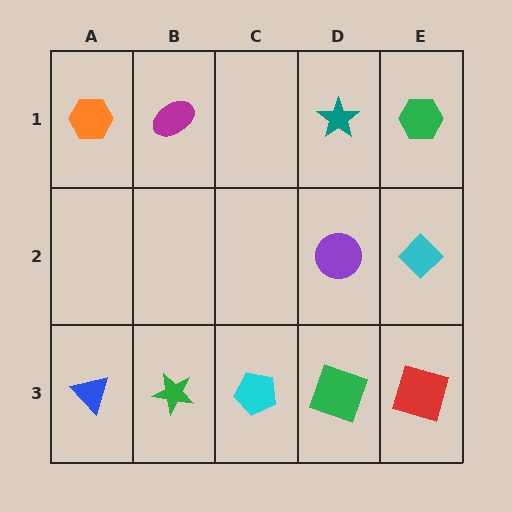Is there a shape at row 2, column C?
No, that cell is empty.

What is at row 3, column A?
A blue triangle.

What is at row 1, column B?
A magenta ellipse.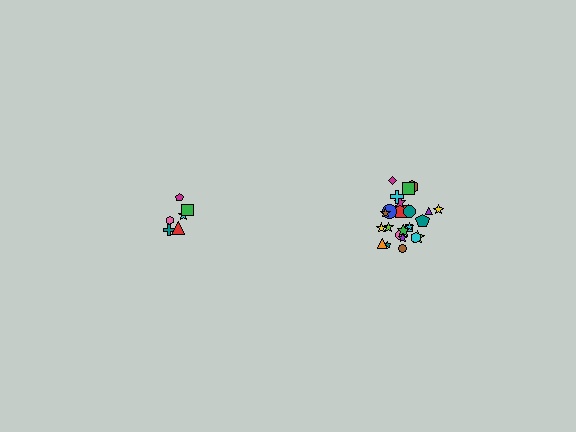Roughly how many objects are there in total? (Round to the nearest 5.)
Roughly 30 objects in total.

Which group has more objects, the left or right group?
The right group.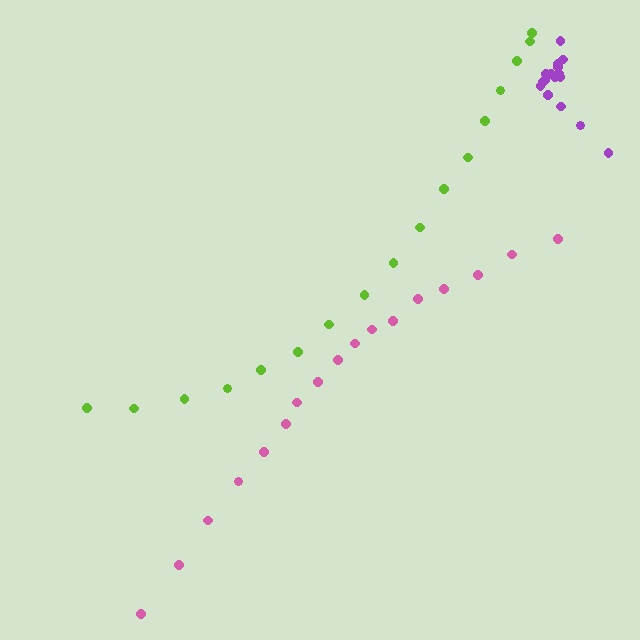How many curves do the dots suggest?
There are 3 distinct paths.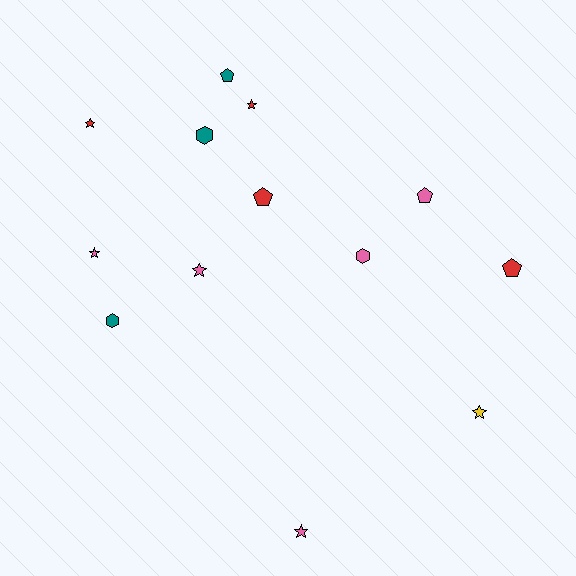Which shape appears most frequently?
Star, with 6 objects.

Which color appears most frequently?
Pink, with 5 objects.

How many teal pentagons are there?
There is 1 teal pentagon.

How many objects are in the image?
There are 13 objects.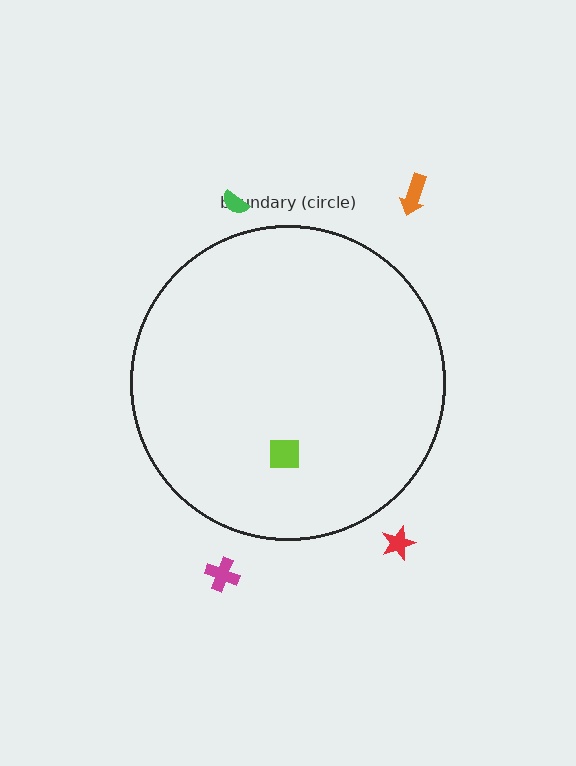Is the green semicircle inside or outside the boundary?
Outside.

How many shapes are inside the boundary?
1 inside, 4 outside.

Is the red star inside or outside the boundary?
Outside.